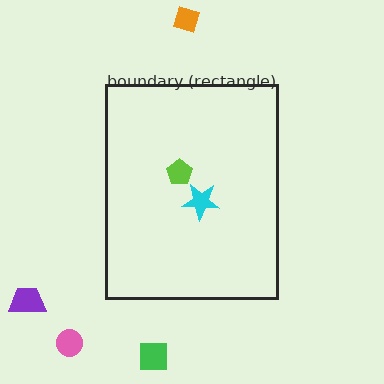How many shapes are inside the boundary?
2 inside, 4 outside.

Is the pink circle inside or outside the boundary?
Outside.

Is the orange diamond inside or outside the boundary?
Outside.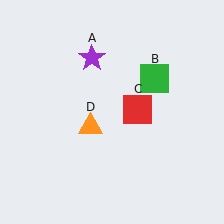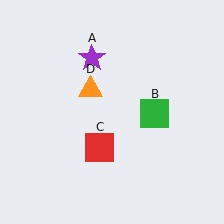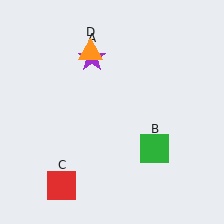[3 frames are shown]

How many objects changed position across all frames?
3 objects changed position: green square (object B), red square (object C), orange triangle (object D).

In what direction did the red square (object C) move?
The red square (object C) moved down and to the left.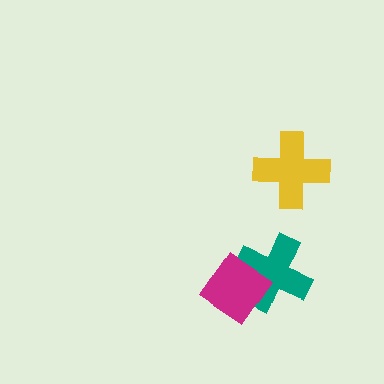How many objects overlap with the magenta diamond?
1 object overlaps with the magenta diamond.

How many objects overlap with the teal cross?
1 object overlaps with the teal cross.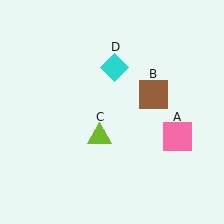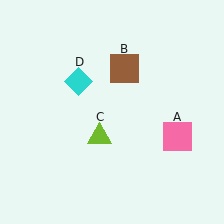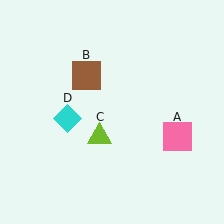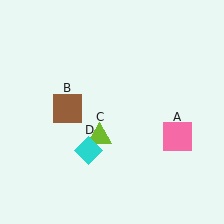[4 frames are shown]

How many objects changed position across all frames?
2 objects changed position: brown square (object B), cyan diamond (object D).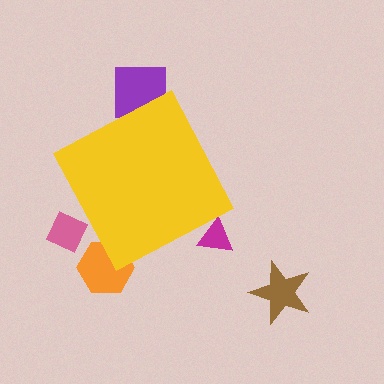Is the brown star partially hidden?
No, the brown star is fully visible.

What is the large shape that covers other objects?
A yellow diamond.